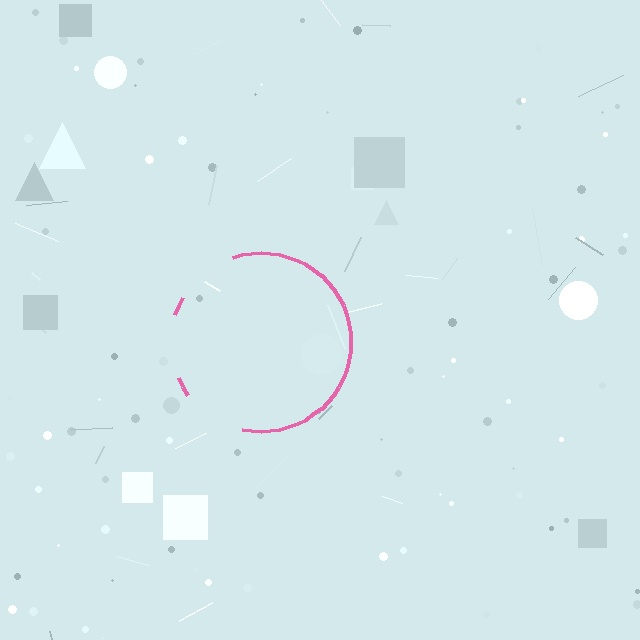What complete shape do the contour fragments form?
The contour fragments form a circle.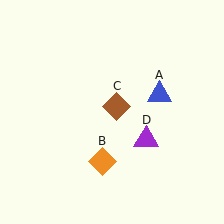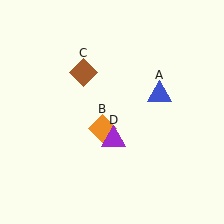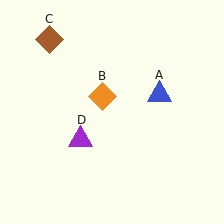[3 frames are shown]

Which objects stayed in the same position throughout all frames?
Blue triangle (object A) remained stationary.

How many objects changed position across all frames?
3 objects changed position: orange diamond (object B), brown diamond (object C), purple triangle (object D).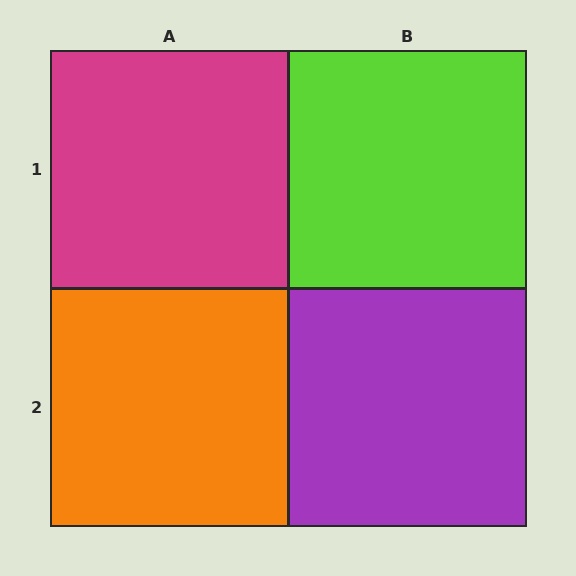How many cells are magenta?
1 cell is magenta.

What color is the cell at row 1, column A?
Magenta.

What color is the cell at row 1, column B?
Lime.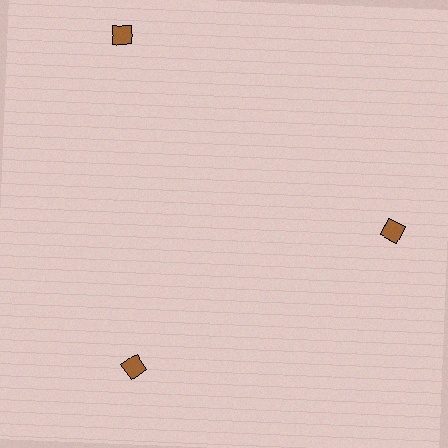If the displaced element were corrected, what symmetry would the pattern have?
It would have 3-fold rotational symmetry — the pattern would map onto itself every 120 degrees.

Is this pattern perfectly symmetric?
No. The 3 brown squares are arranged in a ring, but one element near the 11 o'clock position is pushed outward from the center, breaking the 3-fold rotational symmetry.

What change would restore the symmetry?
The symmetry would be restored by moving it inward, back onto the ring so that all 3 squares sit at equal angles and equal distance from the center.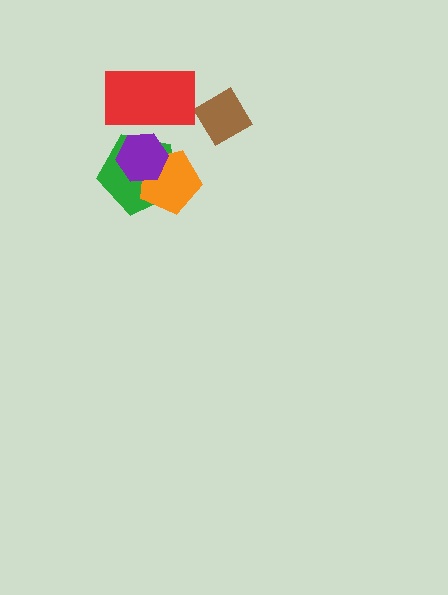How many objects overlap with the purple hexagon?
3 objects overlap with the purple hexagon.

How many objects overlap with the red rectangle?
2 objects overlap with the red rectangle.